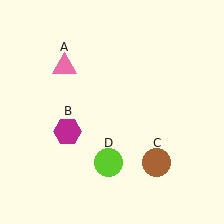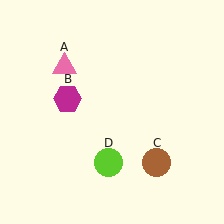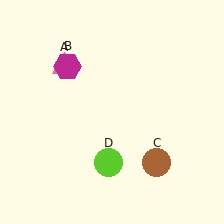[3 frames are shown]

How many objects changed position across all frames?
1 object changed position: magenta hexagon (object B).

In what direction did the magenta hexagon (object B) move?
The magenta hexagon (object B) moved up.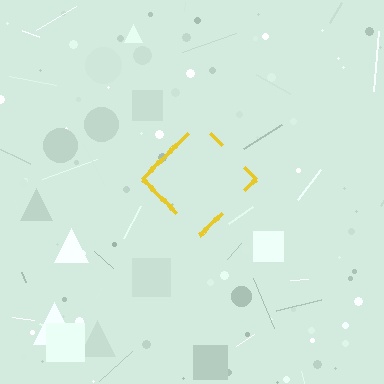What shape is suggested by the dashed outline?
The dashed outline suggests a diamond.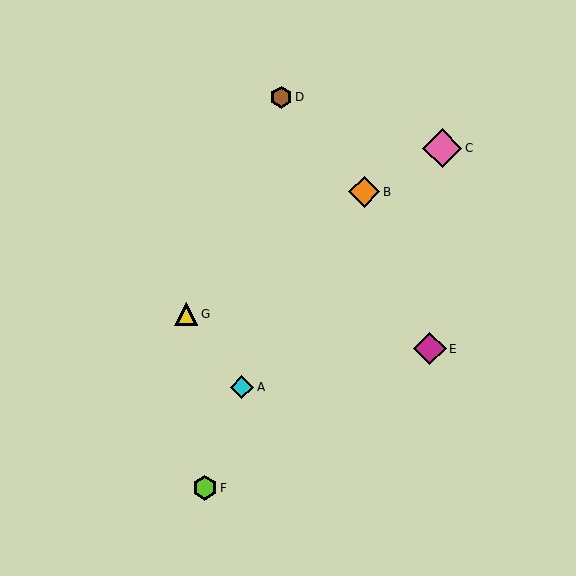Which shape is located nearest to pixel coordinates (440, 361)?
The magenta diamond (labeled E) at (430, 349) is nearest to that location.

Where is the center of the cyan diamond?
The center of the cyan diamond is at (242, 387).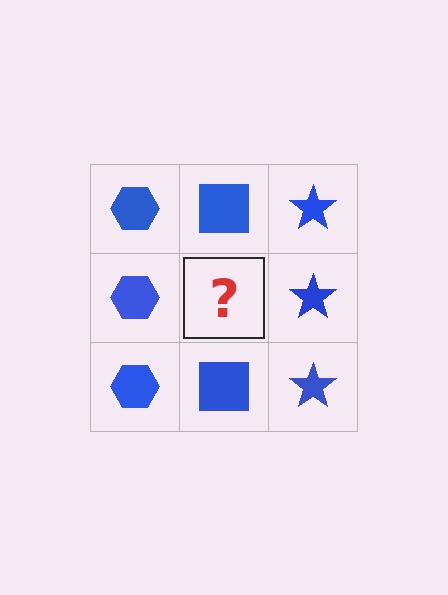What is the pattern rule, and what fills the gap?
The rule is that each column has a consistent shape. The gap should be filled with a blue square.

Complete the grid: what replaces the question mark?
The question mark should be replaced with a blue square.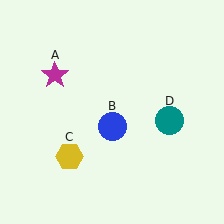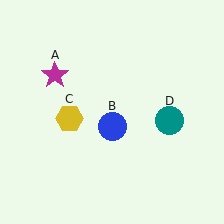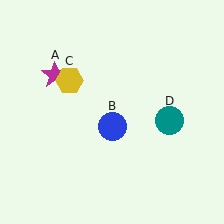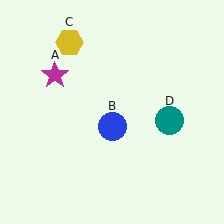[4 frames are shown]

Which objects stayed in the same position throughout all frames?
Magenta star (object A) and blue circle (object B) and teal circle (object D) remained stationary.